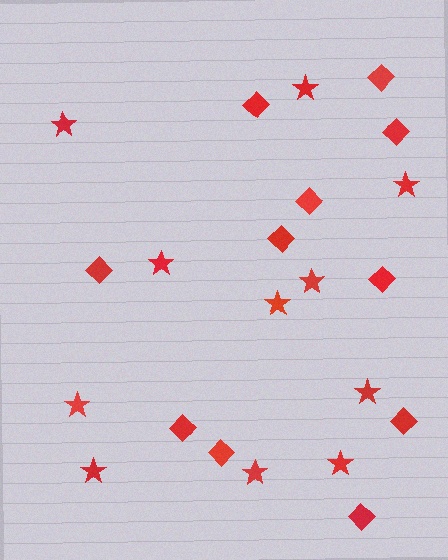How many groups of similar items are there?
There are 2 groups: one group of stars (11) and one group of diamonds (11).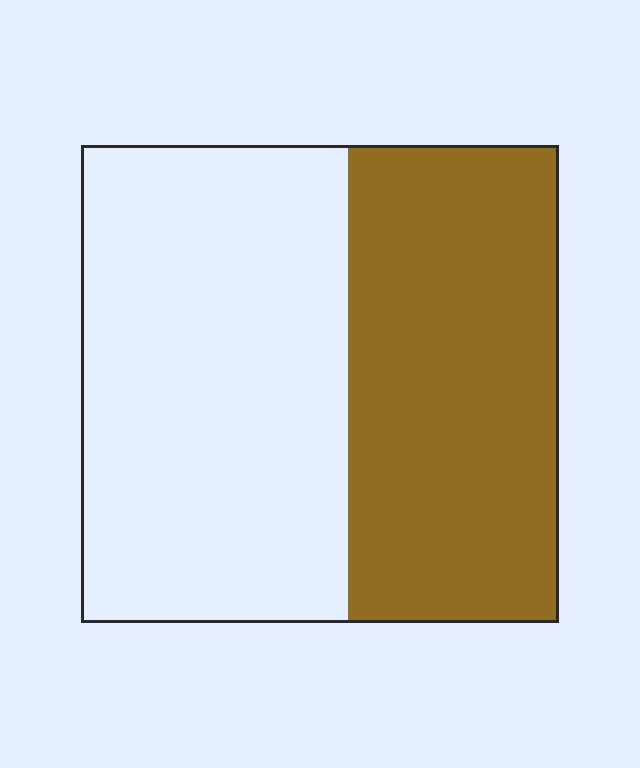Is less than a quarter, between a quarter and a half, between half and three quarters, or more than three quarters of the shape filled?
Between a quarter and a half.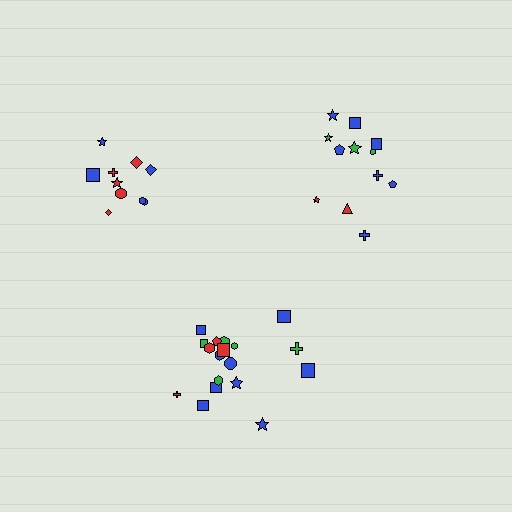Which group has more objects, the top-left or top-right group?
The top-right group.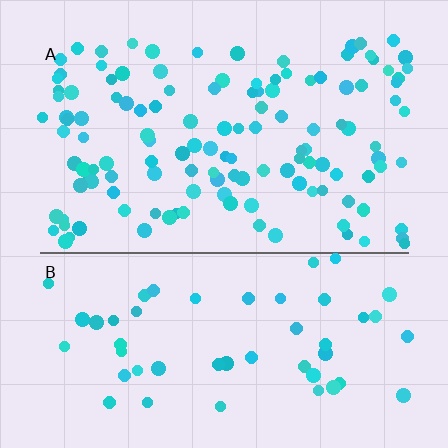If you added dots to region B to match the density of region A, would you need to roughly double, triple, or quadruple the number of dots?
Approximately double.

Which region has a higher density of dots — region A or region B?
A (the top).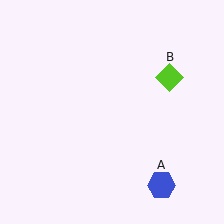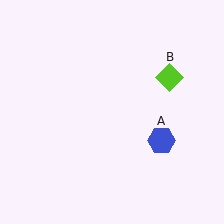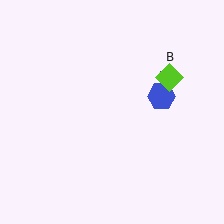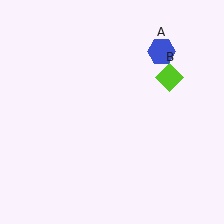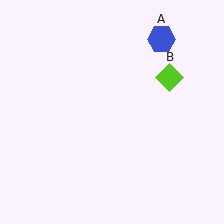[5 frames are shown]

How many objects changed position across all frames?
1 object changed position: blue hexagon (object A).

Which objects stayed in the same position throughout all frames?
Lime diamond (object B) remained stationary.